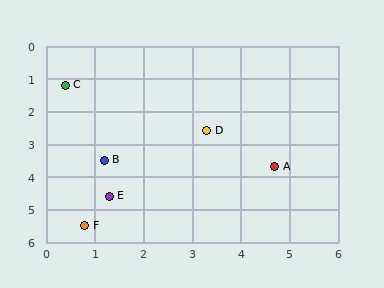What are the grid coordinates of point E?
Point E is at approximately (1.3, 4.6).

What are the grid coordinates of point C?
Point C is at approximately (0.4, 1.2).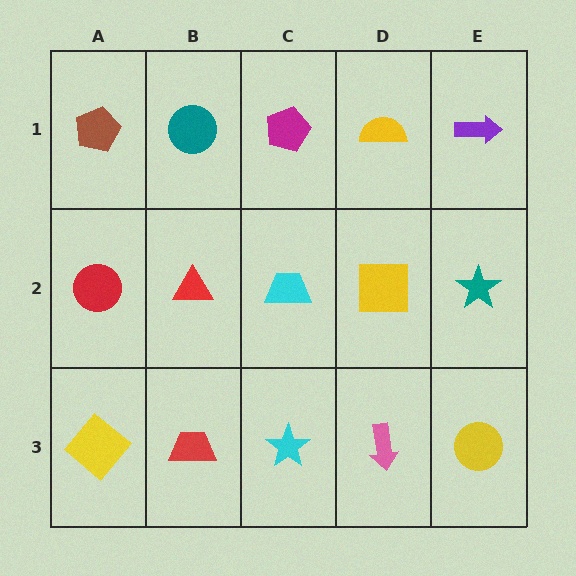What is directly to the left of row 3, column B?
A yellow diamond.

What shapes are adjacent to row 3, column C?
A cyan trapezoid (row 2, column C), a red trapezoid (row 3, column B), a pink arrow (row 3, column D).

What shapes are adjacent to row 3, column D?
A yellow square (row 2, column D), a cyan star (row 3, column C), a yellow circle (row 3, column E).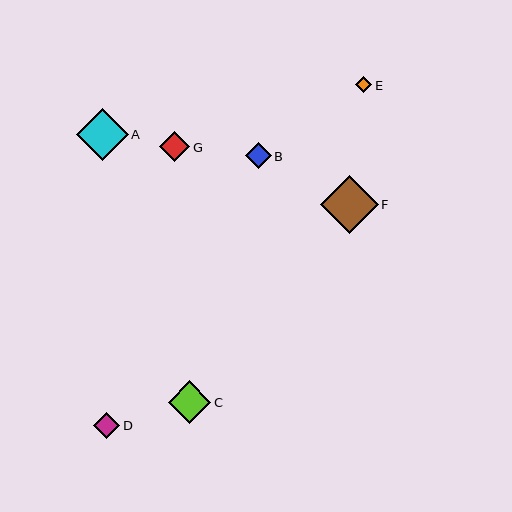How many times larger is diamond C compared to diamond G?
Diamond C is approximately 1.4 times the size of diamond G.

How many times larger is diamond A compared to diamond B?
Diamond A is approximately 2.0 times the size of diamond B.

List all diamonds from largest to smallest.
From largest to smallest: F, A, C, G, D, B, E.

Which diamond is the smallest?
Diamond E is the smallest with a size of approximately 16 pixels.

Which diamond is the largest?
Diamond F is the largest with a size of approximately 58 pixels.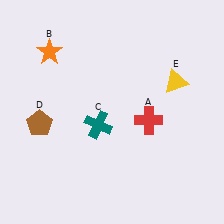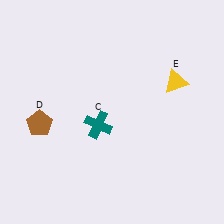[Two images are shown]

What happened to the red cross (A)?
The red cross (A) was removed in Image 2. It was in the bottom-right area of Image 1.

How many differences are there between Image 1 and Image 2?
There are 2 differences between the two images.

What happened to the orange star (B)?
The orange star (B) was removed in Image 2. It was in the top-left area of Image 1.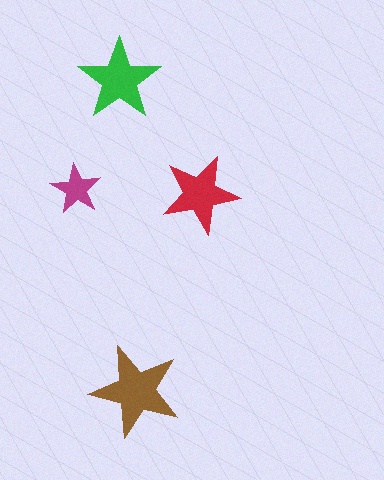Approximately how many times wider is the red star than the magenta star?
About 1.5 times wider.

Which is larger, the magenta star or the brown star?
The brown one.